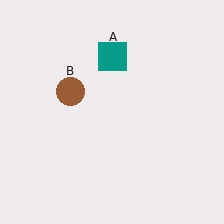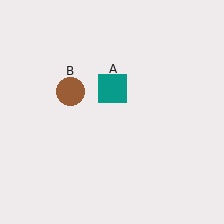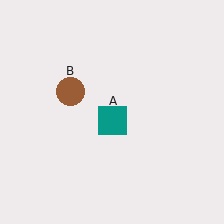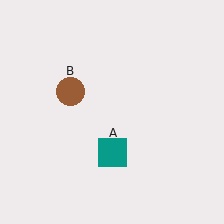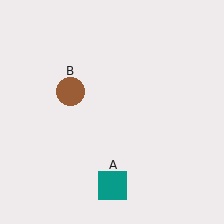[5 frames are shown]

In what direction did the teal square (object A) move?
The teal square (object A) moved down.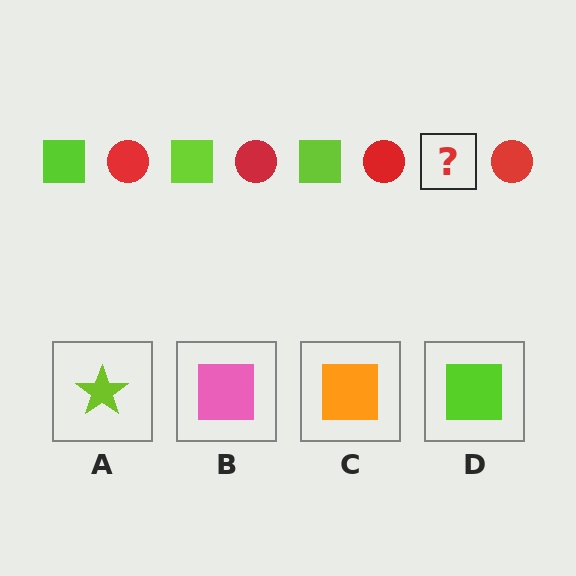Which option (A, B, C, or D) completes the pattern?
D.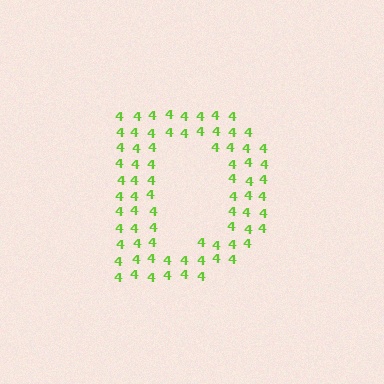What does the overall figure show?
The overall figure shows the letter D.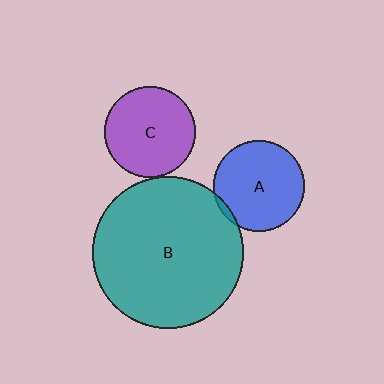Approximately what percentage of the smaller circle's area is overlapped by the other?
Approximately 5%.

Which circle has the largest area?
Circle B (teal).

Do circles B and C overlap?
Yes.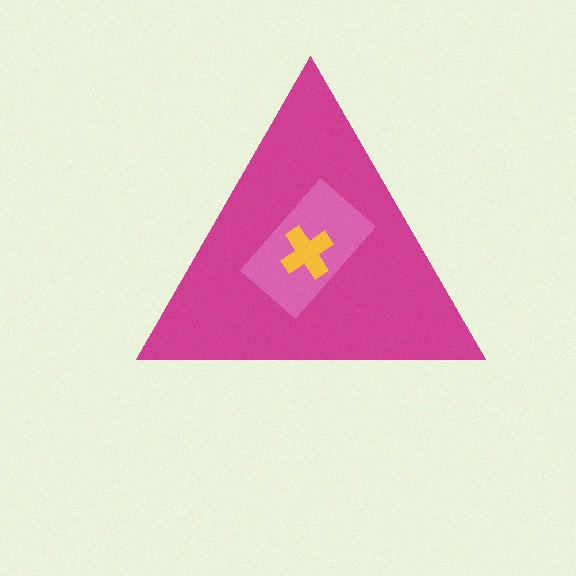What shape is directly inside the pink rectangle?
The yellow cross.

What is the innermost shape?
The yellow cross.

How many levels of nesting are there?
3.